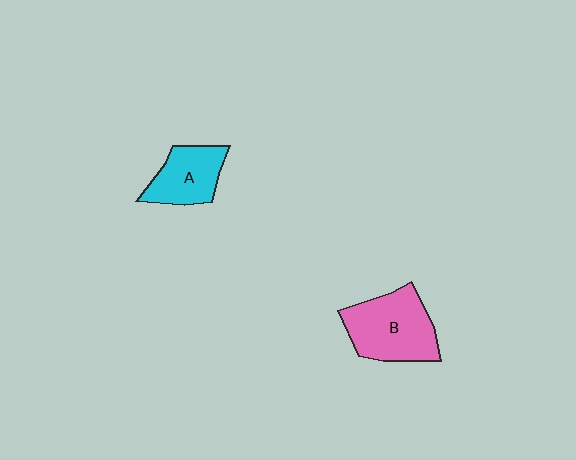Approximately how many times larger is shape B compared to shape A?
Approximately 1.4 times.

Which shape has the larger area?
Shape B (pink).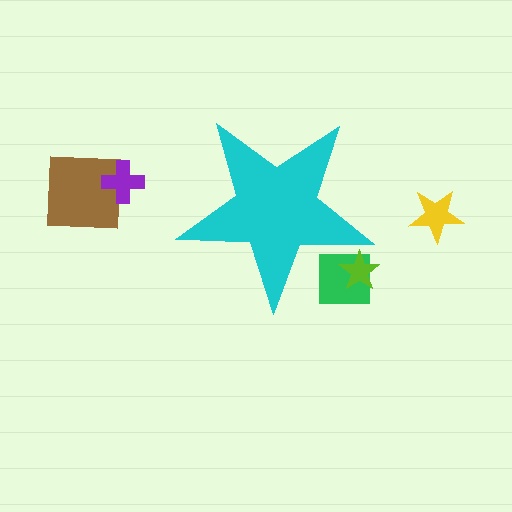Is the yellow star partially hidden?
No, the yellow star is fully visible.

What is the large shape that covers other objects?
A cyan star.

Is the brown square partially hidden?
No, the brown square is fully visible.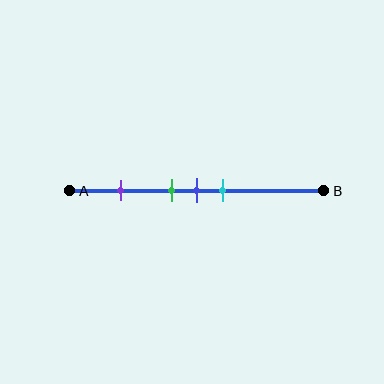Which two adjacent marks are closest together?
The green and blue marks are the closest adjacent pair.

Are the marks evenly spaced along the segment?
No, the marks are not evenly spaced.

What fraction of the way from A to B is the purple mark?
The purple mark is approximately 20% (0.2) of the way from A to B.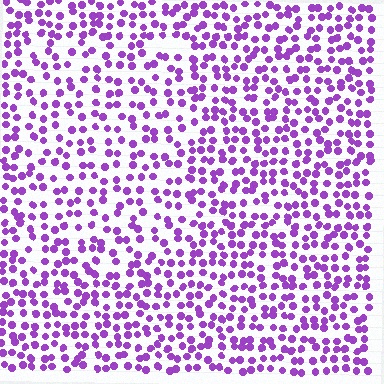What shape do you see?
I see a rectangle.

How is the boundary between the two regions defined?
The boundary is defined by a change in element density (approximately 1.4x ratio). All elements are the same color, size, and shape.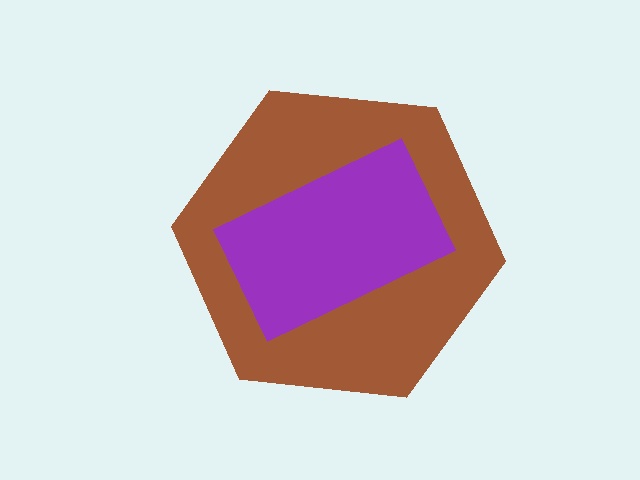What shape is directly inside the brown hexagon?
The purple rectangle.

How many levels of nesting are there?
2.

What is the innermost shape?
The purple rectangle.